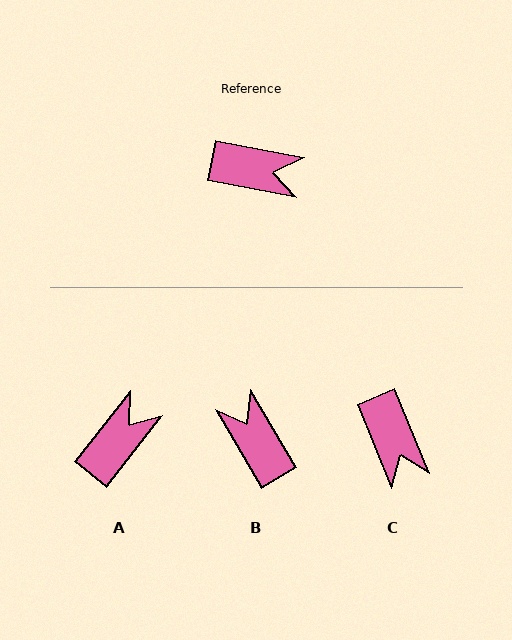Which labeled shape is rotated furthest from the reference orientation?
B, about 131 degrees away.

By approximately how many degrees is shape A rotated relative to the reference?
Approximately 63 degrees counter-clockwise.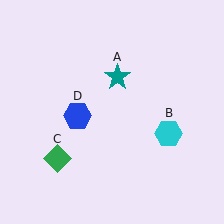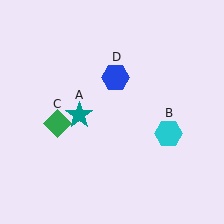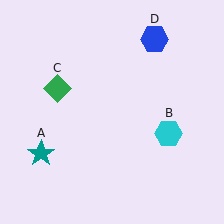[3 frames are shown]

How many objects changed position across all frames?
3 objects changed position: teal star (object A), green diamond (object C), blue hexagon (object D).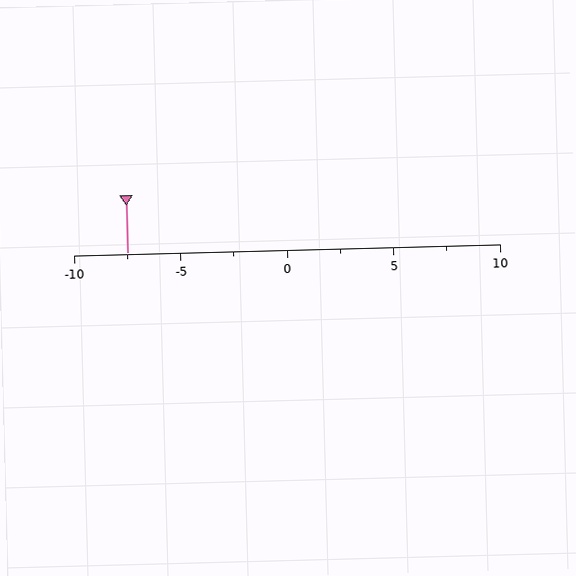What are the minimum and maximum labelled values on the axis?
The axis runs from -10 to 10.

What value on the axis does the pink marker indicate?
The marker indicates approximately -7.5.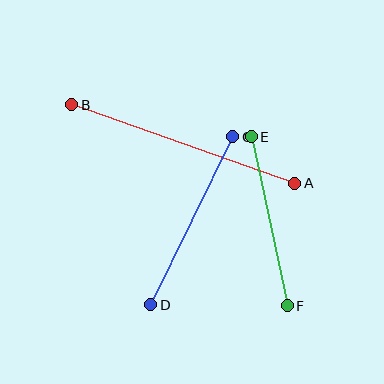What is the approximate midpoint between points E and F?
The midpoint is at approximately (269, 221) pixels.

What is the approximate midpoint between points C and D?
The midpoint is at approximately (192, 221) pixels.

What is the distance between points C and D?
The distance is approximately 187 pixels.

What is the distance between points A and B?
The distance is approximately 237 pixels.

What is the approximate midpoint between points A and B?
The midpoint is at approximately (183, 144) pixels.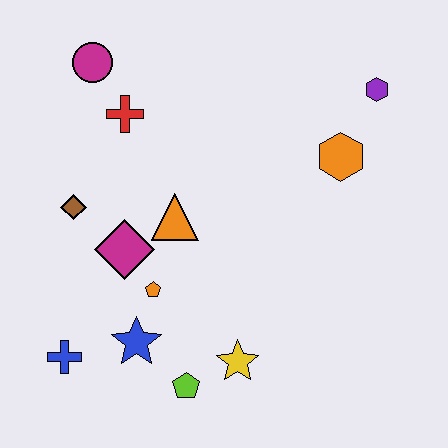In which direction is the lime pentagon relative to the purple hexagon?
The lime pentagon is below the purple hexagon.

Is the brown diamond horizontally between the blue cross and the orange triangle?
Yes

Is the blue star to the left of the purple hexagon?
Yes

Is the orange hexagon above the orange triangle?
Yes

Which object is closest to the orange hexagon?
The purple hexagon is closest to the orange hexagon.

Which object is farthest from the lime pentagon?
The purple hexagon is farthest from the lime pentagon.